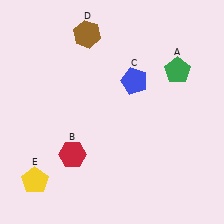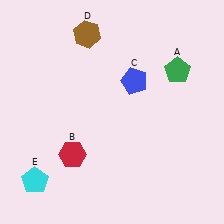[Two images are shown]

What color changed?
The pentagon (E) changed from yellow in Image 1 to cyan in Image 2.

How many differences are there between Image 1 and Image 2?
There is 1 difference between the two images.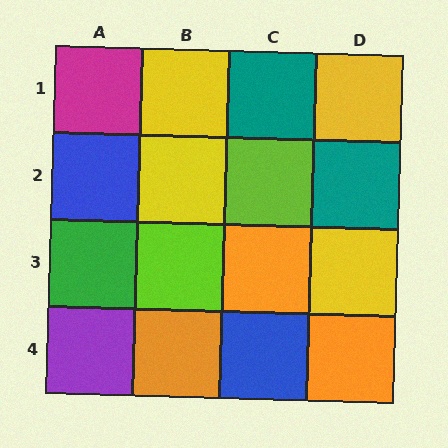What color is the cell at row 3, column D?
Yellow.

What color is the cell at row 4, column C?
Blue.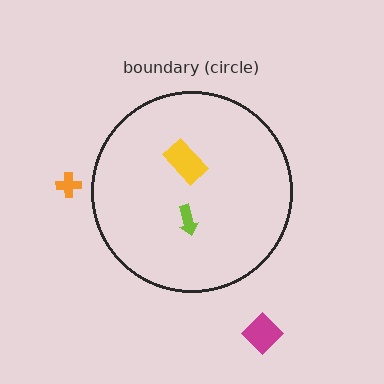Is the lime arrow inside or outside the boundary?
Inside.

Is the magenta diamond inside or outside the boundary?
Outside.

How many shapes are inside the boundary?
2 inside, 2 outside.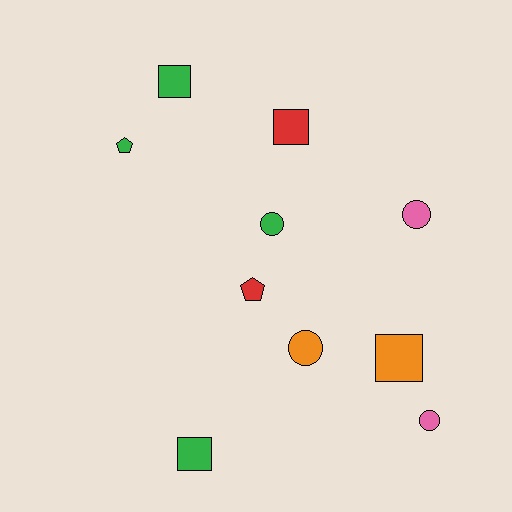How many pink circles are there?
There are 2 pink circles.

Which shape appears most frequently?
Square, with 4 objects.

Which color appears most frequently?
Green, with 4 objects.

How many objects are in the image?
There are 10 objects.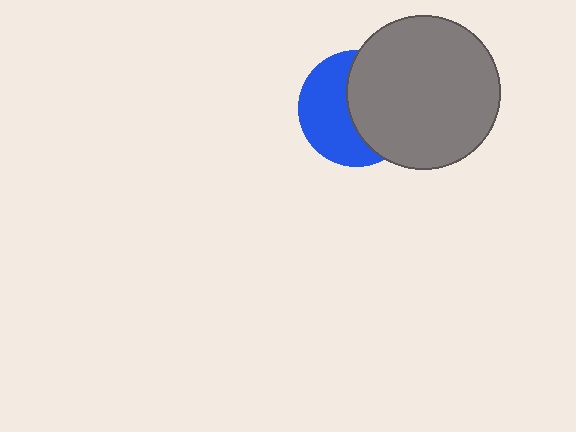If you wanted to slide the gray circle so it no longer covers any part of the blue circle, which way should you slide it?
Slide it right — that is the most direct way to separate the two shapes.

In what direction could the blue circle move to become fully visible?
The blue circle could move left. That would shift it out from behind the gray circle entirely.